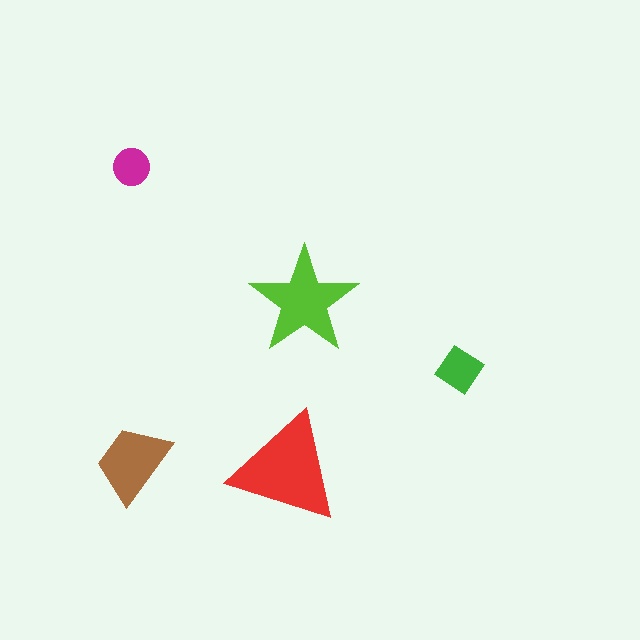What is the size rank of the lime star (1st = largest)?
2nd.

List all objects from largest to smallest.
The red triangle, the lime star, the brown trapezoid, the green diamond, the magenta circle.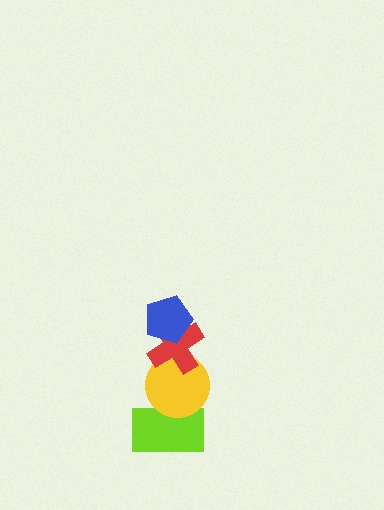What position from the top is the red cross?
The red cross is 2nd from the top.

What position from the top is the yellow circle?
The yellow circle is 3rd from the top.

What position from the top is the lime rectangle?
The lime rectangle is 4th from the top.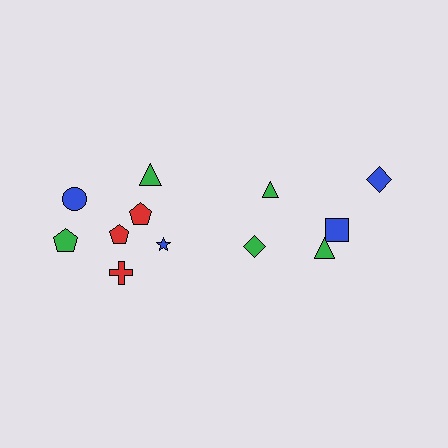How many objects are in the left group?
There are 7 objects.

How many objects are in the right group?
There are 5 objects.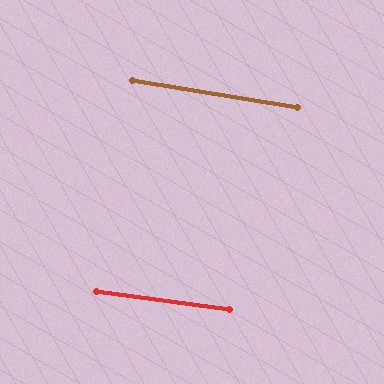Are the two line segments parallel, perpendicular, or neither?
Parallel — their directions differ by only 1.4°.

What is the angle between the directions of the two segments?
Approximately 1 degree.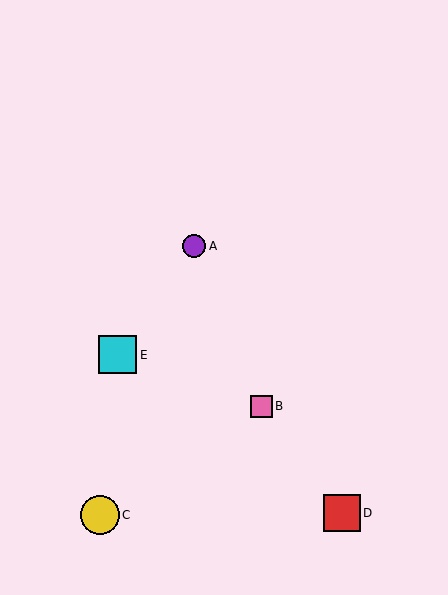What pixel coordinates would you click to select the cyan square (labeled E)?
Click at (117, 355) to select the cyan square E.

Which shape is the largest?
The yellow circle (labeled C) is the largest.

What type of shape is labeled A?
Shape A is a purple circle.